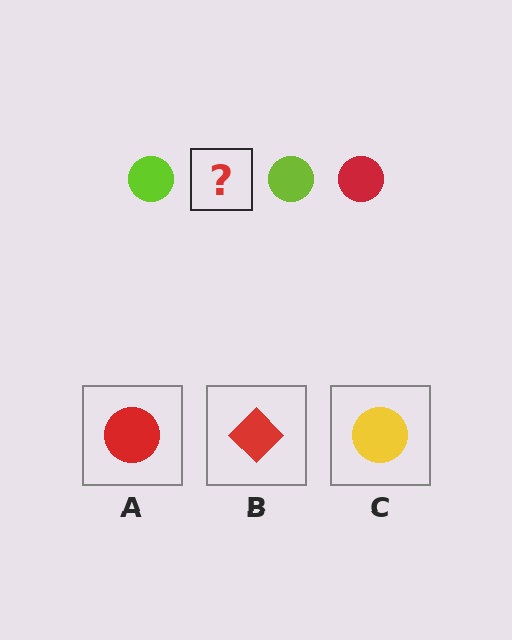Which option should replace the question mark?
Option A.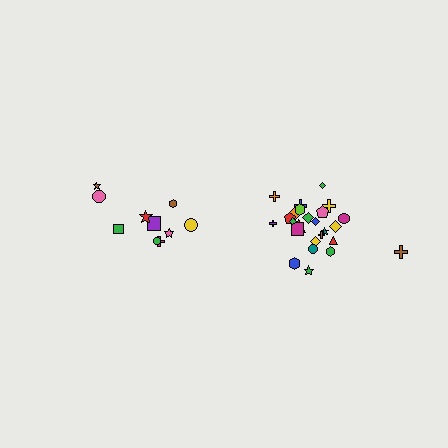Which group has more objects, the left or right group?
The right group.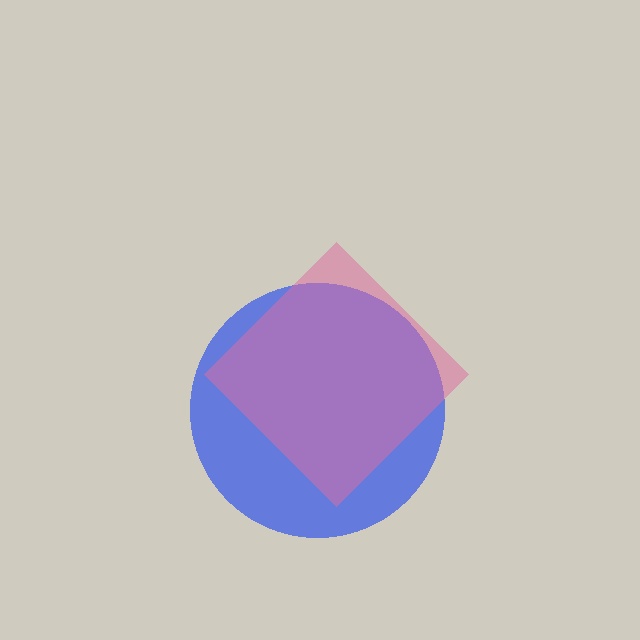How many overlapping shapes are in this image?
There are 2 overlapping shapes in the image.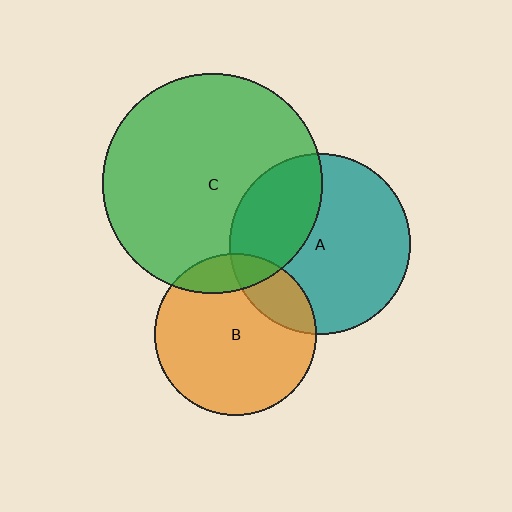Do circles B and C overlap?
Yes.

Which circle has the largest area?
Circle C (green).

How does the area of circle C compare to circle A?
Approximately 1.5 times.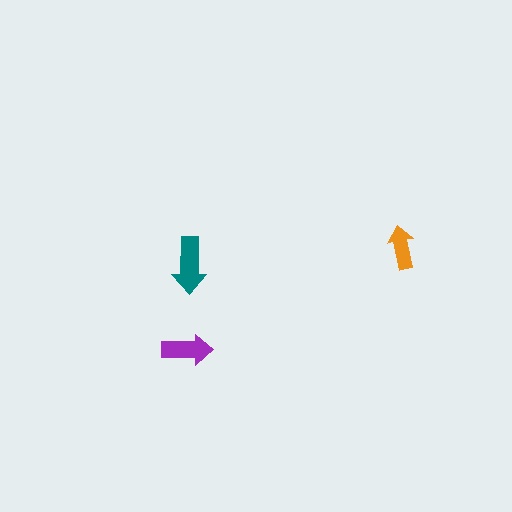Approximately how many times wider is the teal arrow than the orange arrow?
About 1.5 times wider.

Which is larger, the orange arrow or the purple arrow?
The purple one.